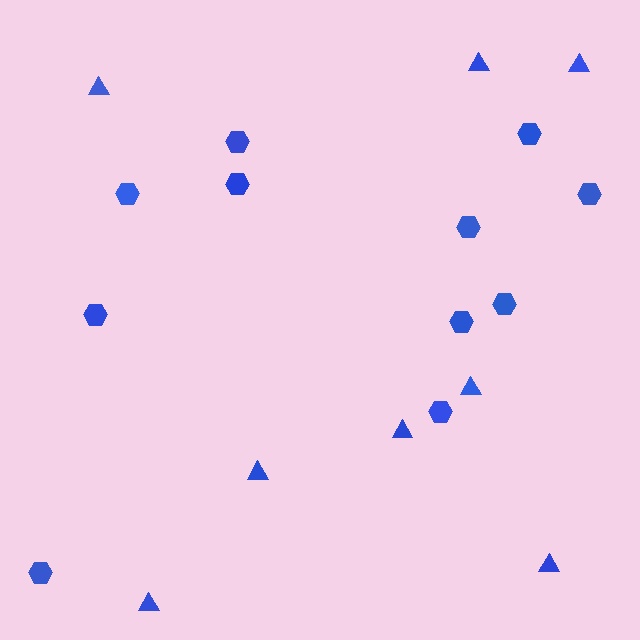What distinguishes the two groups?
There are 2 groups: one group of hexagons (11) and one group of triangles (8).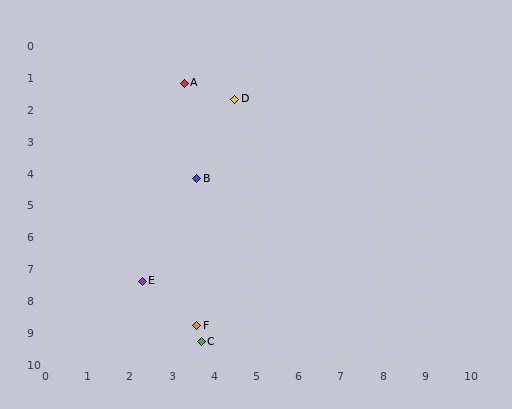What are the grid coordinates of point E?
Point E is at approximately (2.3, 7.4).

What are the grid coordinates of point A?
Point A is at approximately (3.3, 1.2).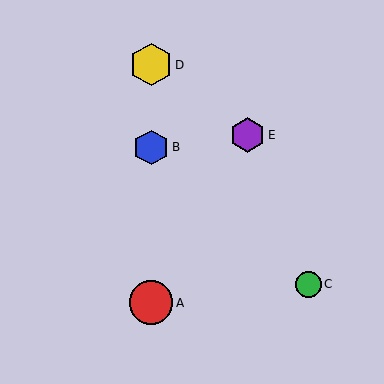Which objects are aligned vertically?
Objects A, B, D are aligned vertically.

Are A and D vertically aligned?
Yes, both are at x≈151.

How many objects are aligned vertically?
3 objects (A, B, D) are aligned vertically.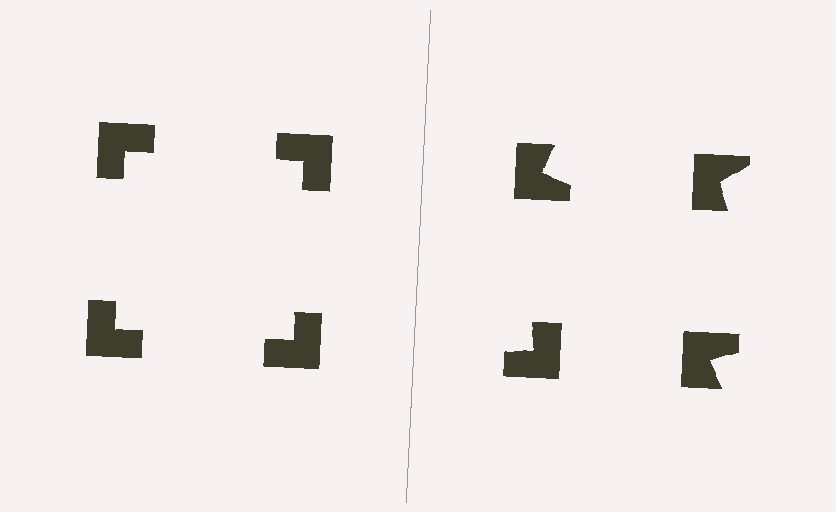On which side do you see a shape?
An illusory square appears on the left side. On the right side the wedge cuts are rotated, so no coherent shape forms.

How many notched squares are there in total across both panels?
8 — 4 on each side.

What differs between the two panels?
The notched squares are positioned identically on both sides; only the wedge orientations differ. On the left they align to a square; on the right they are misaligned.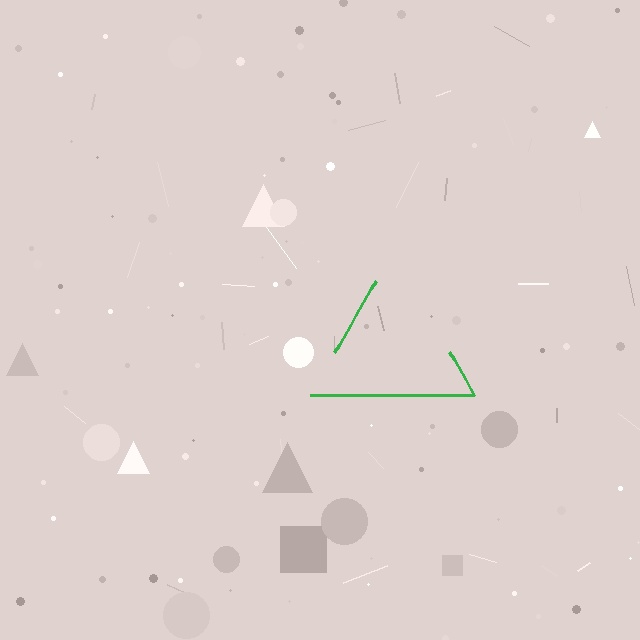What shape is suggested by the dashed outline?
The dashed outline suggests a triangle.